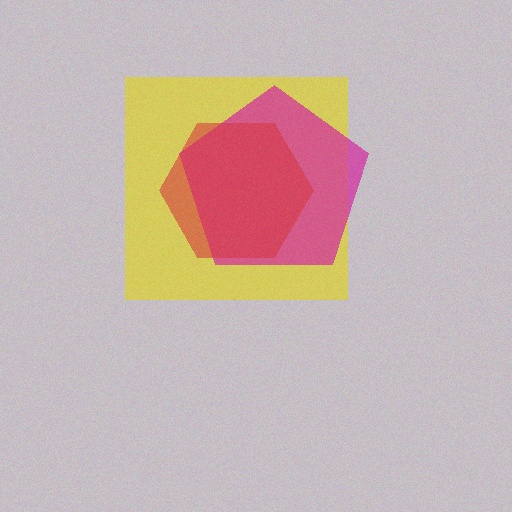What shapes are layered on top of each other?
The layered shapes are: a yellow square, a magenta pentagon, a red hexagon.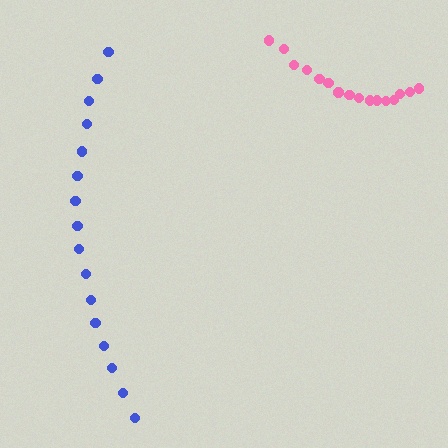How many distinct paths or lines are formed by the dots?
There are 2 distinct paths.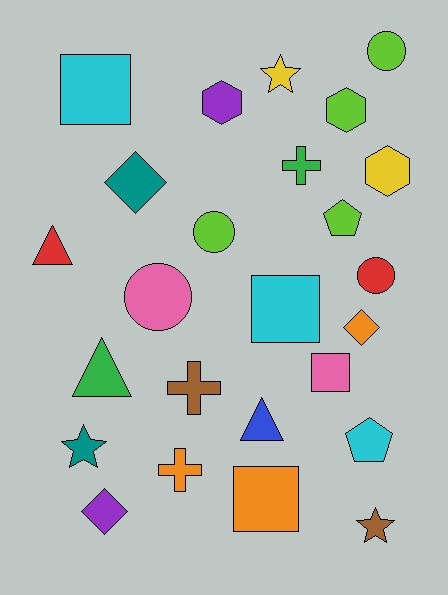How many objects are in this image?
There are 25 objects.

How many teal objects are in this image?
There are 2 teal objects.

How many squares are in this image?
There are 4 squares.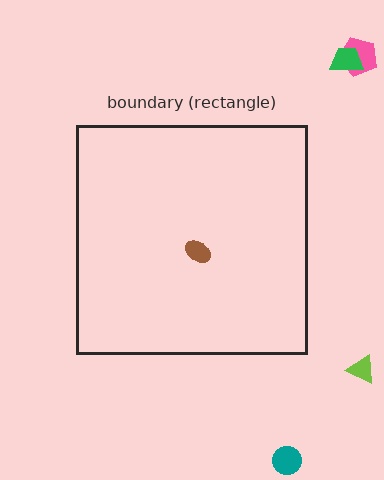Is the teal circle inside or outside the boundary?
Outside.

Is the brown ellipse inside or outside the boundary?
Inside.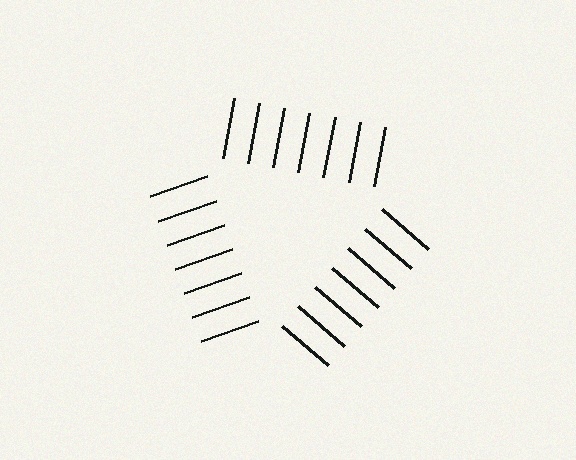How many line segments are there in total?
21 — 7 along each of the 3 edges.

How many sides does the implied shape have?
3 sides — the line-ends trace a triangle.